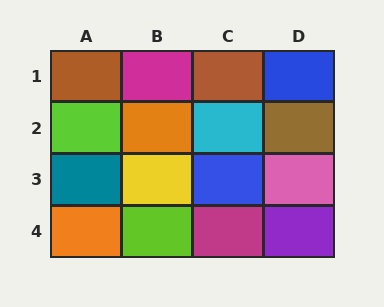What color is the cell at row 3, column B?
Yellow.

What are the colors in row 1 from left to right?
Brown, magenta, brown, blue.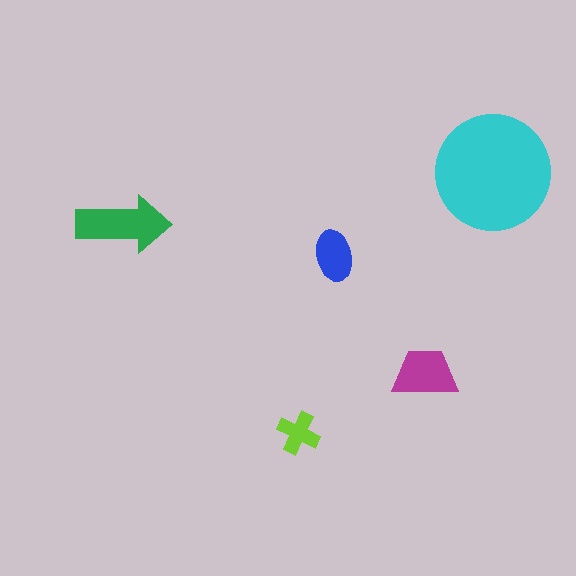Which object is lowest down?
The lime cross is bottommost.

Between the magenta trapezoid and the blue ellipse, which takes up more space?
The magenta trapezoid.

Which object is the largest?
The cyan circle.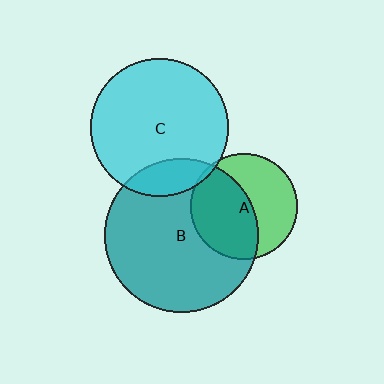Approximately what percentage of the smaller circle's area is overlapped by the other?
Approximately 50%.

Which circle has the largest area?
Circle B (teal).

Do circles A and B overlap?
Yes.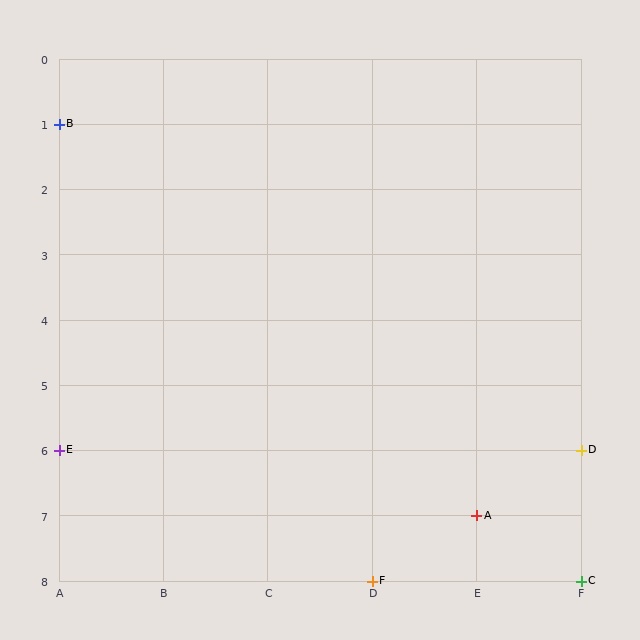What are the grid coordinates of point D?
Point D is at grid coordinates (F, 6).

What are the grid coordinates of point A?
Point A is at grid coordinates (E, 7).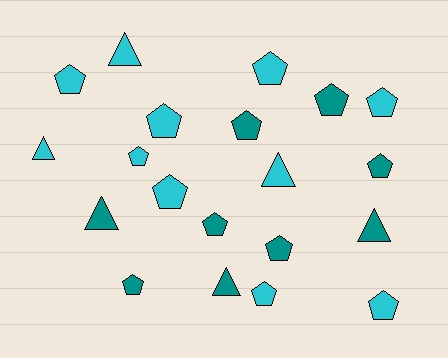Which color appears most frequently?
Cyan, with 11 objects.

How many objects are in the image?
There are 20 objects.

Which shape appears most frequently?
Pentagon, with 14 objects.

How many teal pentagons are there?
There are 6 teal pentagons.